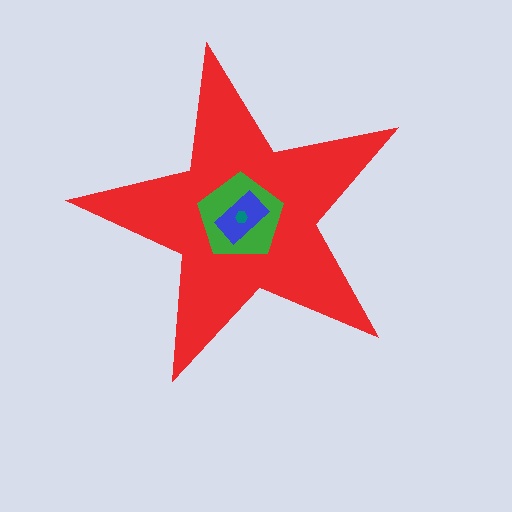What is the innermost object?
The teal hexagon.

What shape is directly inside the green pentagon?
The blue rectangle.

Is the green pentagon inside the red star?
Yes.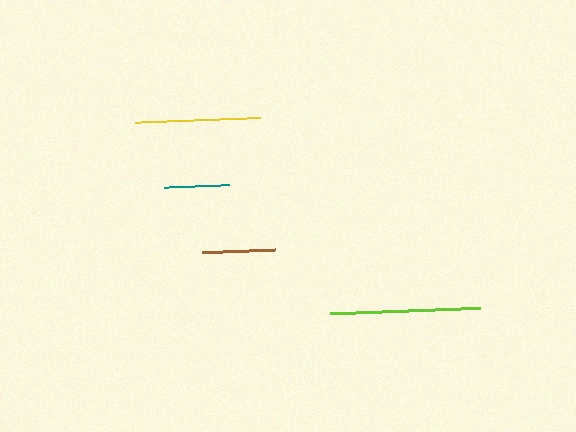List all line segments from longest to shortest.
From longest to shortest: lime, yellow, brown, teal.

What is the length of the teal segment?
The teal segment is approximately 65 pixels long.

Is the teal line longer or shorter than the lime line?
The lime line is longer than the teal line.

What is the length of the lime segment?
The lime segment is approximately 150 pixels long.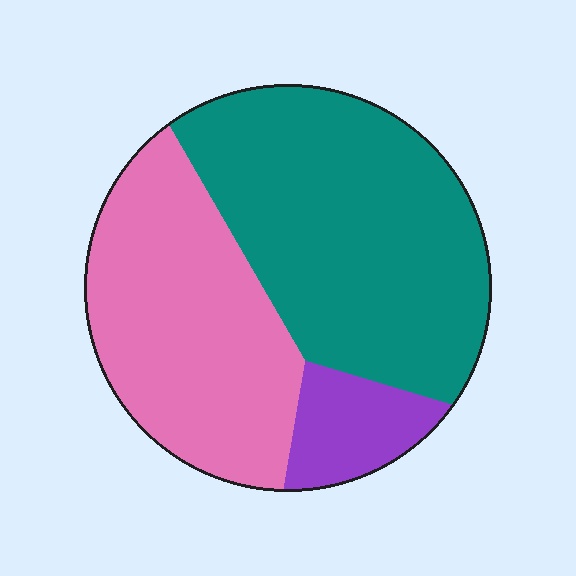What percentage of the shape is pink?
Pink covers about 40% of the shape.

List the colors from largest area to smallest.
From largest to smallest: teal, pink, purple.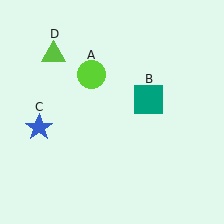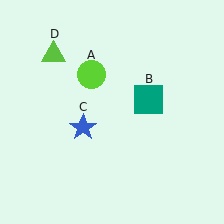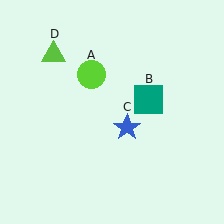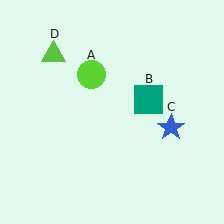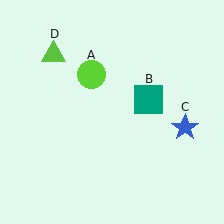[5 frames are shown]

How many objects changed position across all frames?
1 object changed position: blue star (object C).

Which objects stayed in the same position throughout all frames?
Lime circle (object A) and teal square (object B) and lime triangle (object D) remained stationary.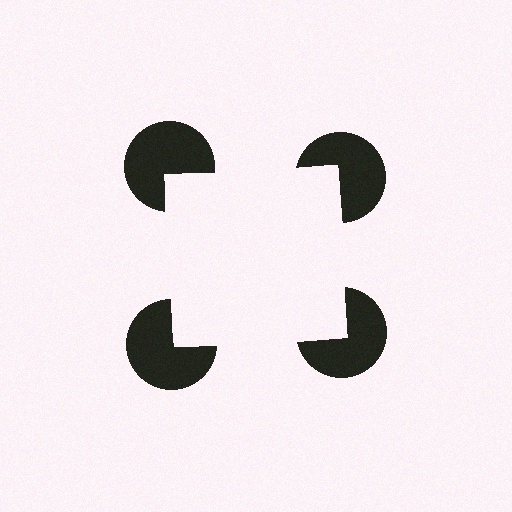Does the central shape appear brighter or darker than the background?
It typically appears slightly brighter than the background, even though no actual brightness change is drawn.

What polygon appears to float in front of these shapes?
An illusory square — its edges are inferred from the aligned wedge cuts in the pac-man discs, not physically drawn.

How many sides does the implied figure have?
4 sides.